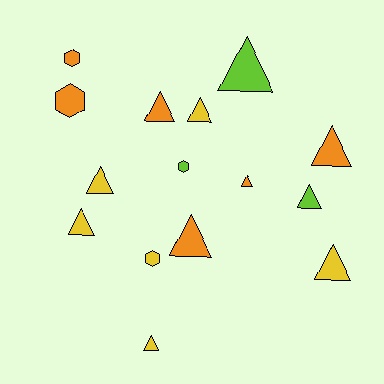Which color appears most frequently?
Orange, with 6 objects.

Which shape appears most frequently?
Triangle, with 11 objects.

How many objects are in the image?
There are 15 objects.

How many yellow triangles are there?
There are 5 yellow triangles.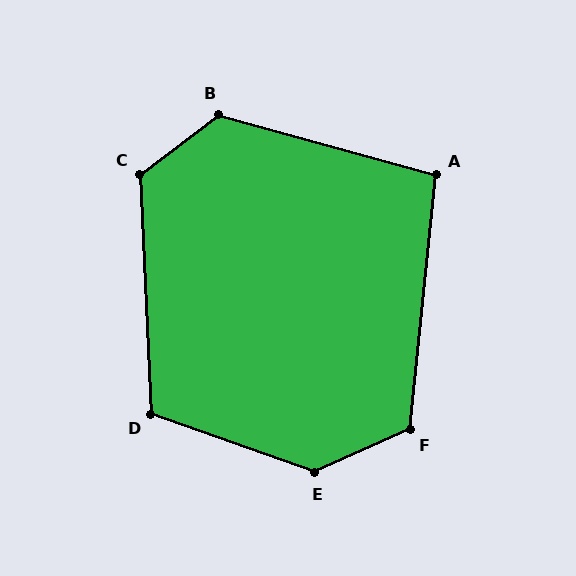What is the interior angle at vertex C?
Approximately 125 degrees (obtuse).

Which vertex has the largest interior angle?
E, at approximately 136 degrees.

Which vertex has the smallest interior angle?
A, at approximately 99 degrees.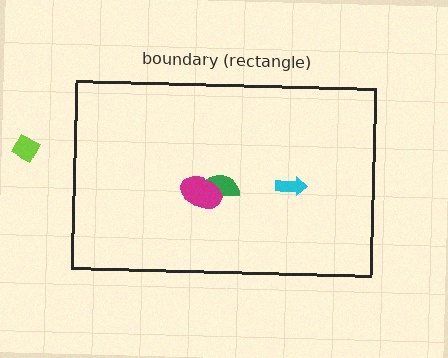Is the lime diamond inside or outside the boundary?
Outside.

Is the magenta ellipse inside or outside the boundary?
Inside.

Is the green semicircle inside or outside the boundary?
Inside.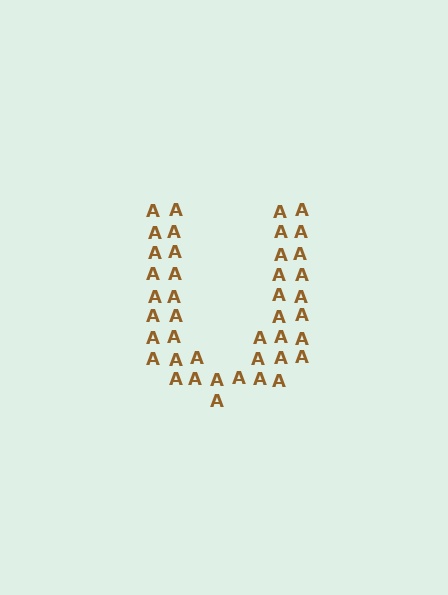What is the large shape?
The large shape is the letter U.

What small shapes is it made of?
It is made of small letter A's.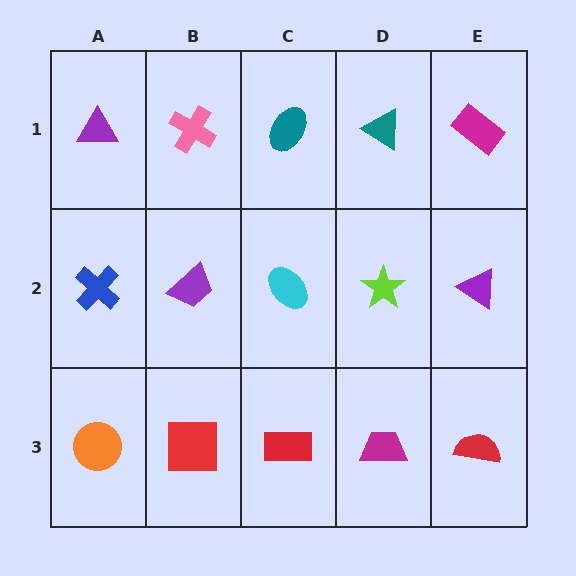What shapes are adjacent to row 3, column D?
A lime star (row 2, column D), a red rectangle (row 3, column C), a red semicircle (row 3, column E).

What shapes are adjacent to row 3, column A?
A blue cross (row 2, column A), a red square (row 3, column B).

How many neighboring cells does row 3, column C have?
3.